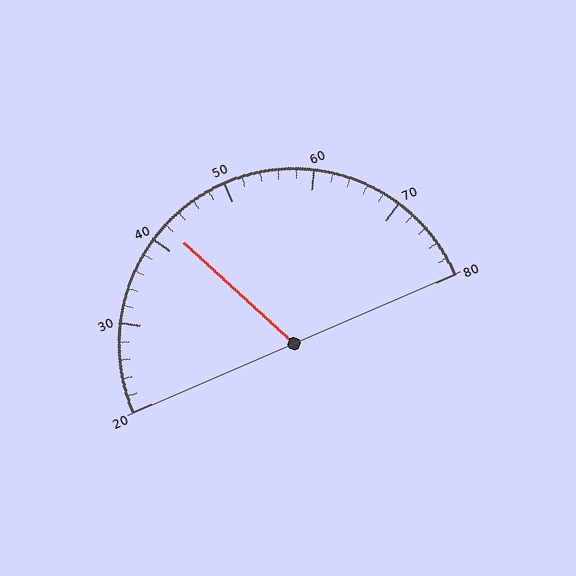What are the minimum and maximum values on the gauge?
The gauge ranges from 20 to 80.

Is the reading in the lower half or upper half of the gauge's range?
The reading is in the lower half of the range (20 to 80).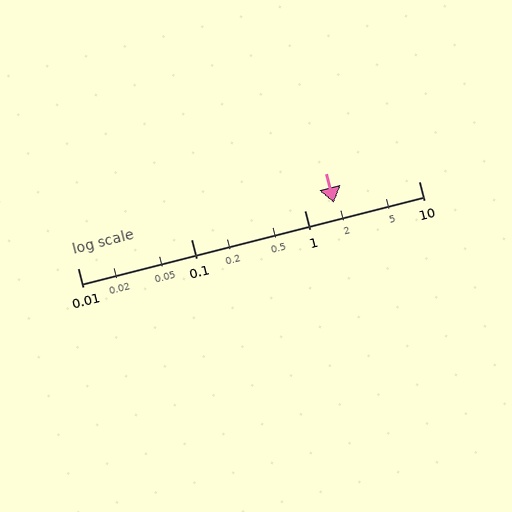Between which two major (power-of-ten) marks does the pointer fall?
The pointer is between 1 and 10.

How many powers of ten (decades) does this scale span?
The scale spans 3 decades, from 0.01 to 10.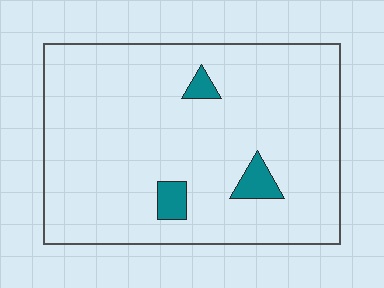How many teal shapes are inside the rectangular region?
3.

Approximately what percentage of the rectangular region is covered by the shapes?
Approximately 5%.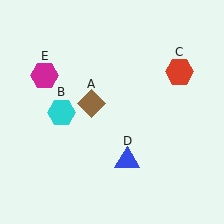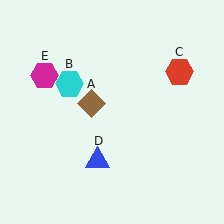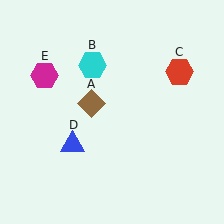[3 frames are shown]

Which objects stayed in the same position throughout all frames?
Brown diamond (object A) and red hexagon (object C) and magenta hexagon (object E) remained stationary.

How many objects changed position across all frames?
2 objects changed position: cyan hexagon (object B), blue triangle (object D).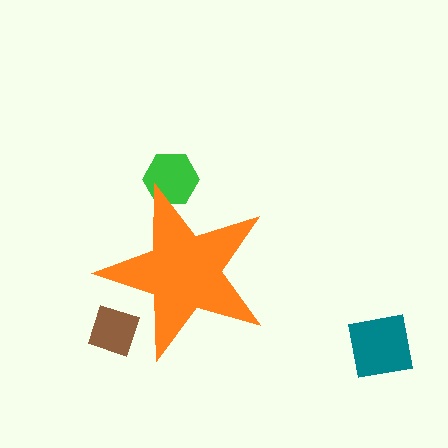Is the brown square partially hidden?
Yes, the brown square is partially hidden behind the orange star.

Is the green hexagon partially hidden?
Yes, the green hexagon is partially hidden behind the orange star.